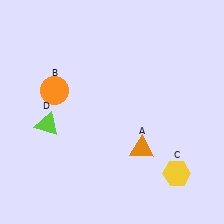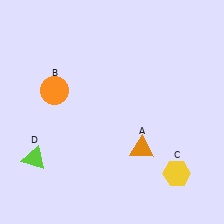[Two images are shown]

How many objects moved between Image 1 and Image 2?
1 object moved between the two images.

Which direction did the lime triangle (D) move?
The lime triangle (D) moved down.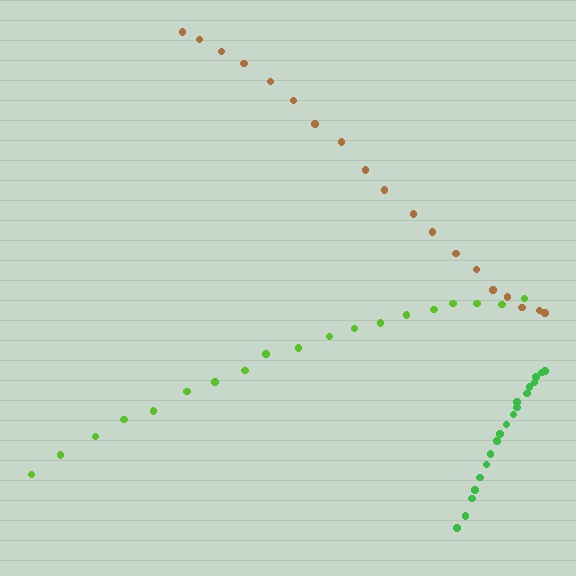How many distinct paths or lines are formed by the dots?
There are 3 distinct paths.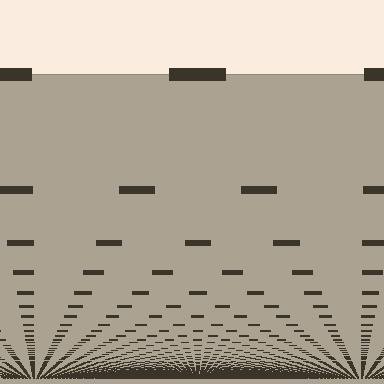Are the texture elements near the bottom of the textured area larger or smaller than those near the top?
Smaller. The gradient is inverted — elements near the bottom are smaller and denser.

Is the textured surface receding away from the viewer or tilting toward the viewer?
The surface appears to tilt toward the viewer. Texture elements get larger and sparser toward the top.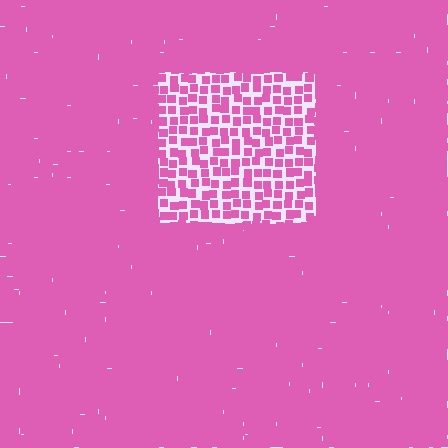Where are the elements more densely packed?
The elements are more densely packed outside the rectangle boundary.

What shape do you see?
I see a rectangle.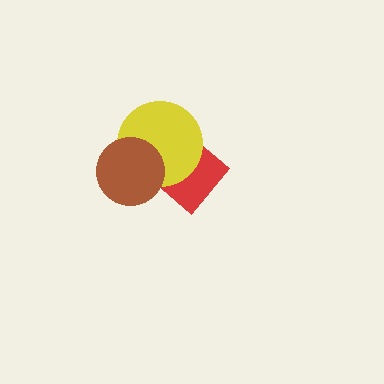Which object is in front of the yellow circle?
The brown circle is in front of the yellow circle.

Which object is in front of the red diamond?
The yellow circle is in front of the red diamond.